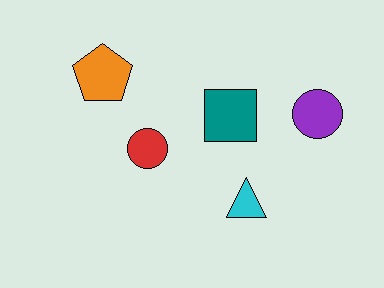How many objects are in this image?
There are 5 objects.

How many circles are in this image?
There are 2 circles.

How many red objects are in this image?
There is 1 red object.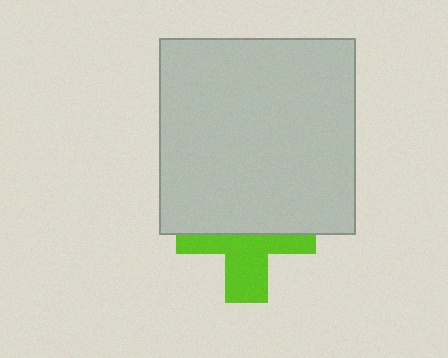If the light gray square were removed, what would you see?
You would see the complete lime cross.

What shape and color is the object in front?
The object in front is a light gray square.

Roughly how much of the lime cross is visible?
About half of it is visible (roughly 46%).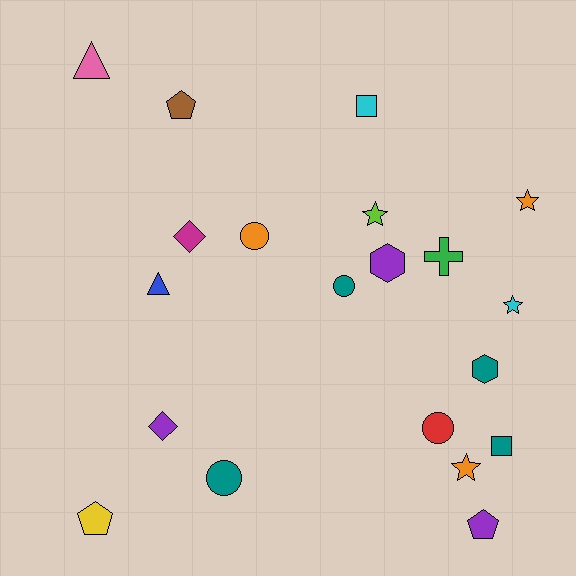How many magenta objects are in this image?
There is 1 magenta object.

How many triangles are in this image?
There are 2 triangles.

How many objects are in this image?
There are 20 objects.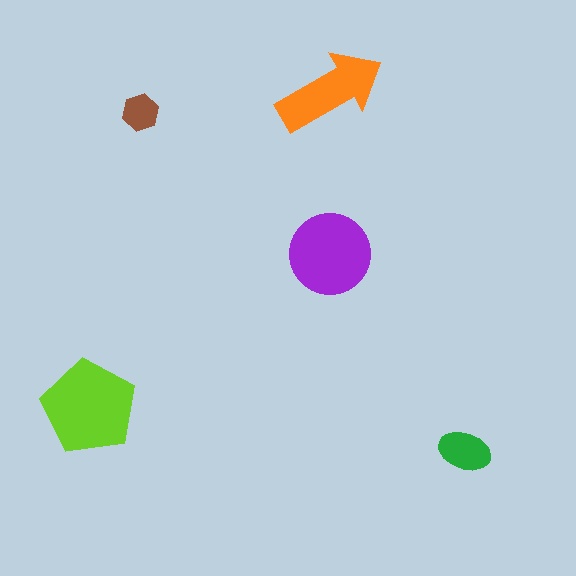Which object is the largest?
The lime pentagon.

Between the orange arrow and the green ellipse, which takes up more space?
The orange arrow.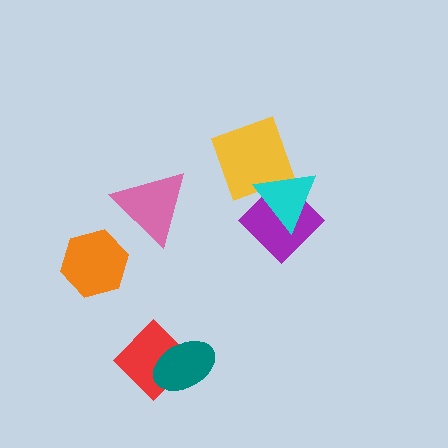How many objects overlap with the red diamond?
1 object overlaps with the red diamond.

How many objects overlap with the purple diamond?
1 object overlaps with the purple diamond.